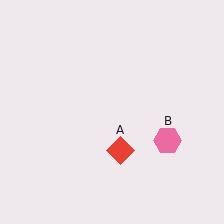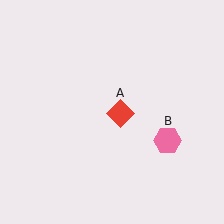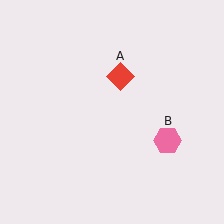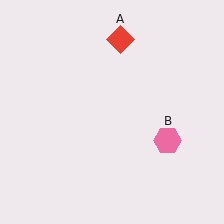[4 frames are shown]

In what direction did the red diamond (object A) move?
The red diamond (object A) moved up.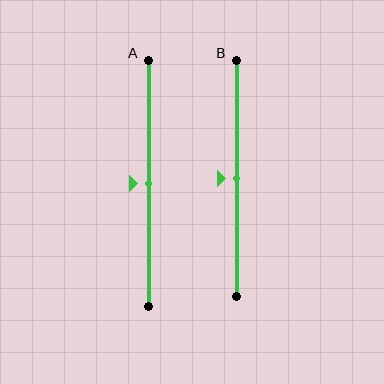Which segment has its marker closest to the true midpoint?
Segment A has its marker closest to the true midpoint.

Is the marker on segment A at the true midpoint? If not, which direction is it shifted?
Yes, the marker on segment A is at the true midpoint.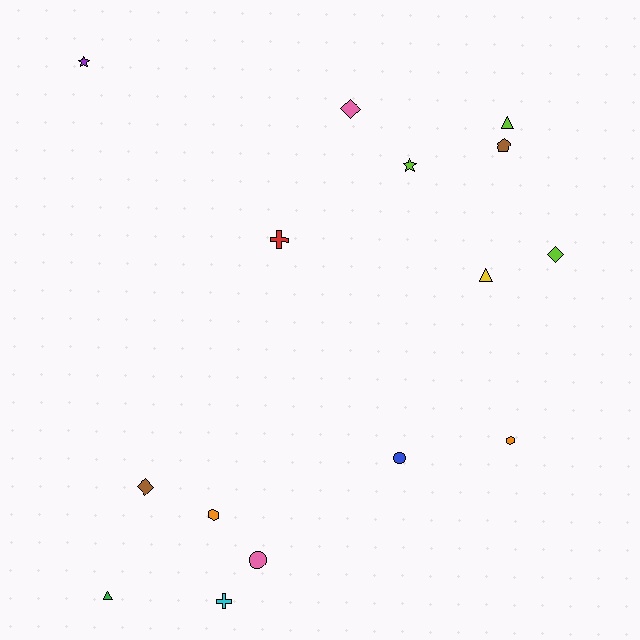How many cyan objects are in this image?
There is 1 cyan object.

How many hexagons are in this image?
There are 2 hexagons.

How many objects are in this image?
There are 15 objects.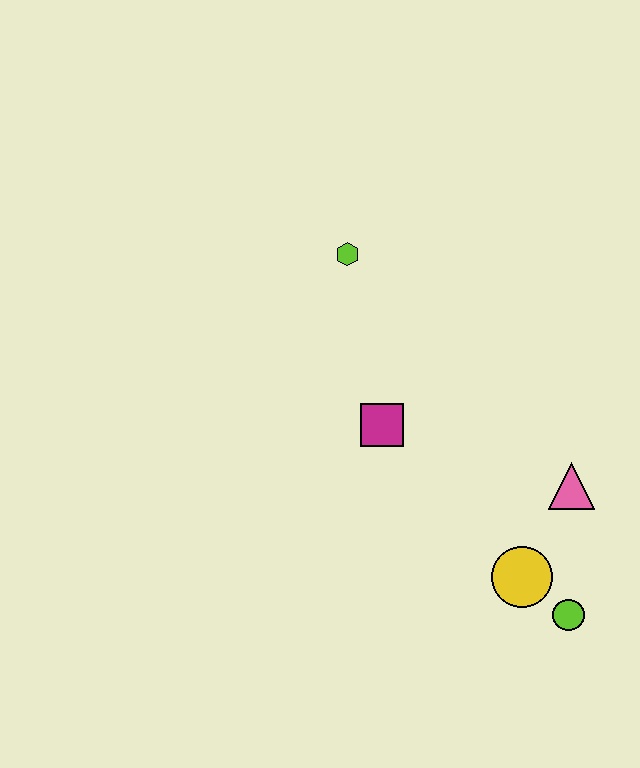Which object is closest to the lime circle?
The yellow circle is closest to the lime circle.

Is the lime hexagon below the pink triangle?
No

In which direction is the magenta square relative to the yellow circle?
The magenta square is above the yellow circle.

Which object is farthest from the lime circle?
The lime hexagon is farthest from the lime circle.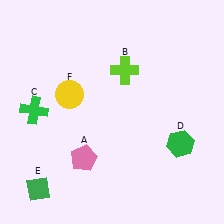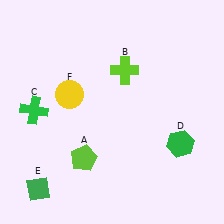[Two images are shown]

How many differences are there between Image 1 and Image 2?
There is 1 difference between the two images.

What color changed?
The pentagon (A) changed from pink in Image 1 to lime in Image 2.